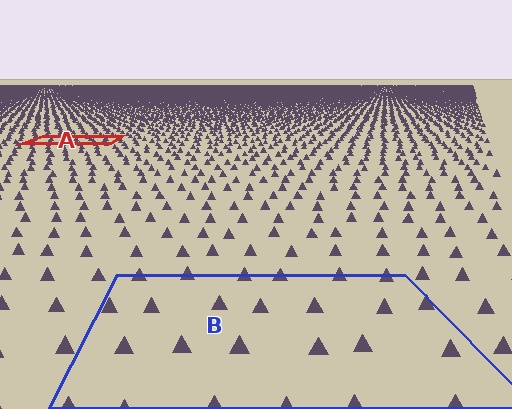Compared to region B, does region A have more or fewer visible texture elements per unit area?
Region A has more texture elements per unit area — they are packed more densely because it is farther away.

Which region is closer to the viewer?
Region B is closer. The texture elements there are larger and more spread out.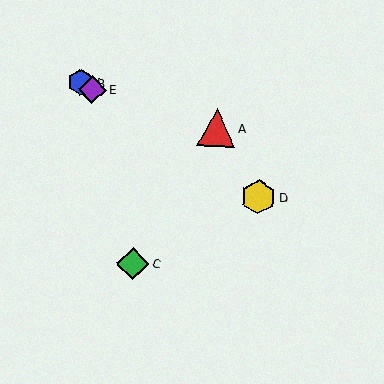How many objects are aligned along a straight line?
3 objects (B, D, E) are aligned along a straight line.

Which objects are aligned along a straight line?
Objects B, D, E are aligned along a straight line.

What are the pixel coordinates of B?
Object B is at (81, 82).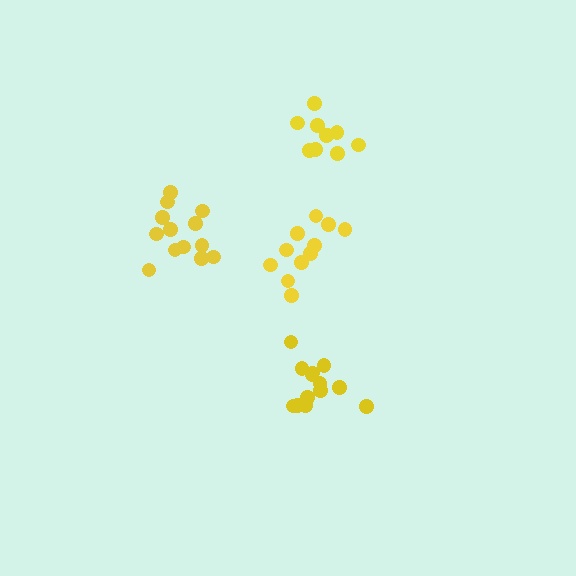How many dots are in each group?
Group 1: 11 dots, Group 2: 10 dots, Group 3: 13 dots, Group 4: 13 dots (47 total).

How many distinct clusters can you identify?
There are 4 distinct clusters.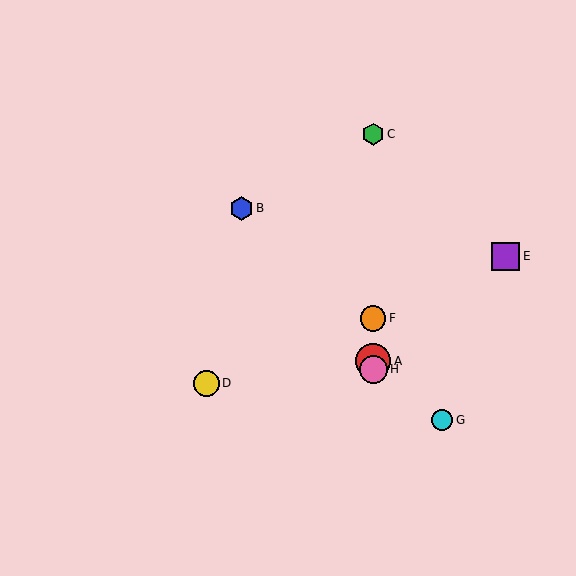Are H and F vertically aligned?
Yes, both are at x≈373.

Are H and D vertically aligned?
No, H is at x≈373 and D is at x≈206.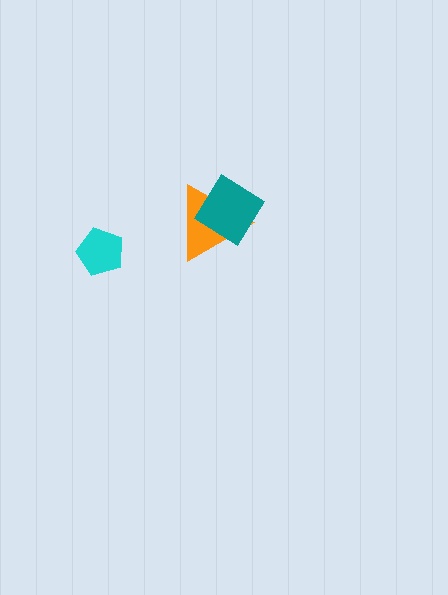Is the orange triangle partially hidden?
Yes, it is partially covered by another shape.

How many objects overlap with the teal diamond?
1 object overlaps with the teal diamond.